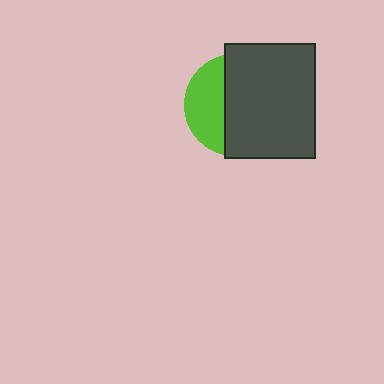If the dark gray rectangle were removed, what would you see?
You would see the complete lime circle.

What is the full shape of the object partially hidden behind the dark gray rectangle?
The partially hidden object is a lime circle.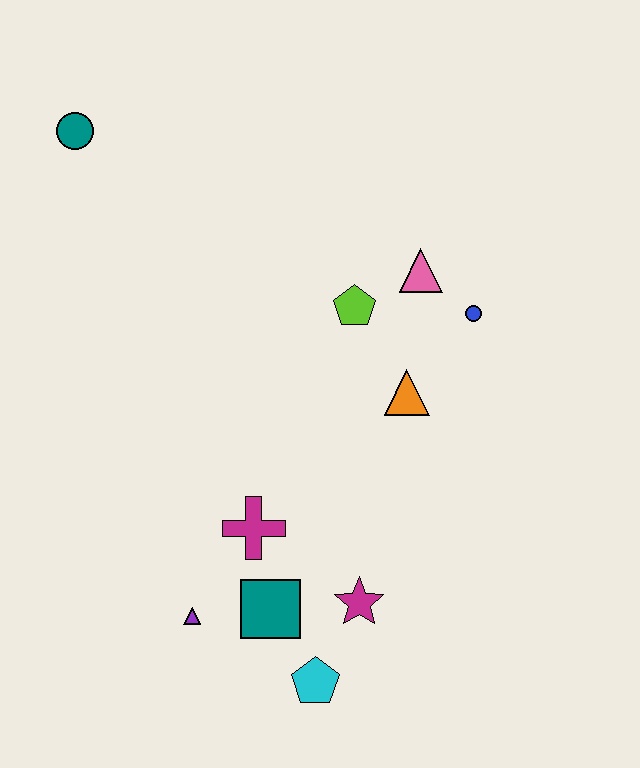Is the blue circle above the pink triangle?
No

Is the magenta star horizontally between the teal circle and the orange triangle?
Yes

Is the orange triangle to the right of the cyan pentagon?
Yes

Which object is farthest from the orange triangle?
The teal circle is farthest from the orange triangle.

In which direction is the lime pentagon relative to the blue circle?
The lime pentagon is to the left of the blue circle.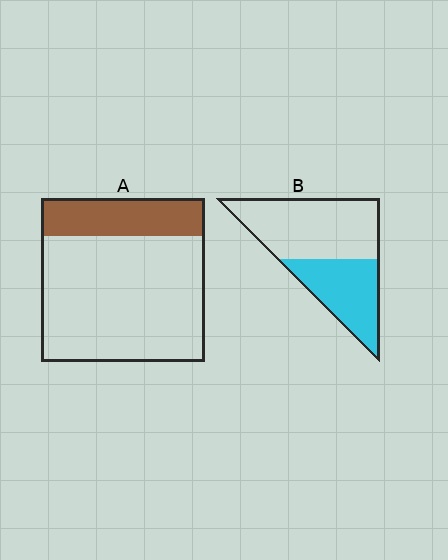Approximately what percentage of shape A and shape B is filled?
A is approximately 25% and B is approximately 40%.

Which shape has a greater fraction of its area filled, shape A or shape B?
Shape B.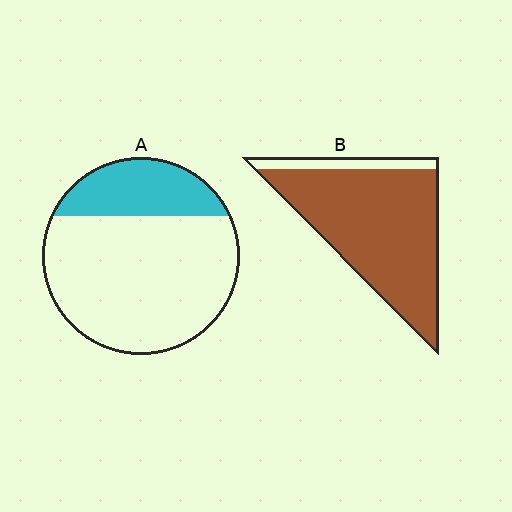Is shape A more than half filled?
No.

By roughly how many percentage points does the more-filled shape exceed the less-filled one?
By roughly 65 percentage points (B over A).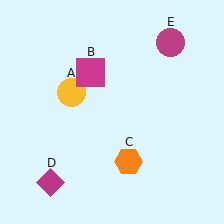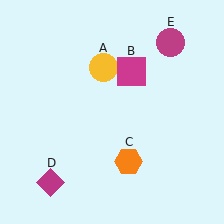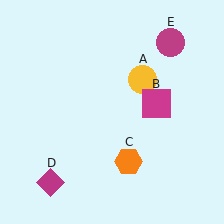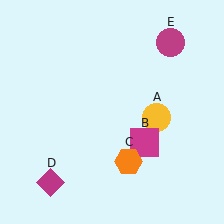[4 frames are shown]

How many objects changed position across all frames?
2 objects changed position: yellow circle (object A), magenta square (object B).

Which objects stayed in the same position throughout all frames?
Orange hexagon (object C) and magenta diamond (object D) and magenta circle (object E) remained stationary.